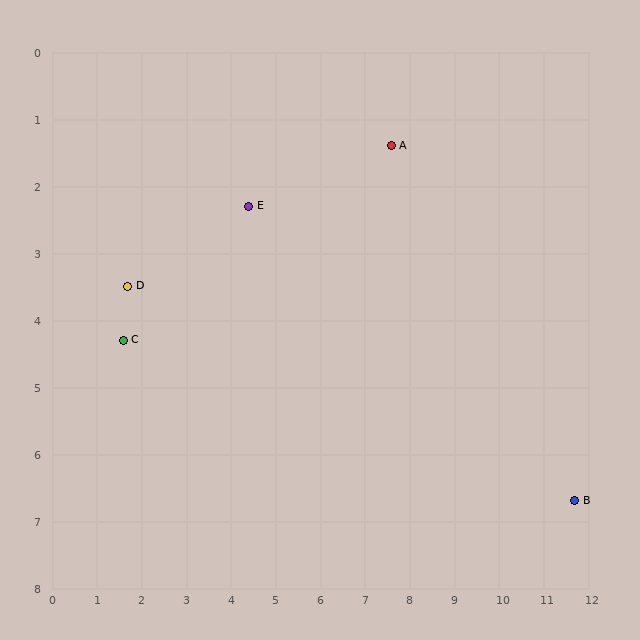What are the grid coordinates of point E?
Point E is at approximately (4.4, 2.3).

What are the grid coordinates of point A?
Point A is at approximately (7.6, 1.4).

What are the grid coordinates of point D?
Point D is at approximately (1.7, 3.5).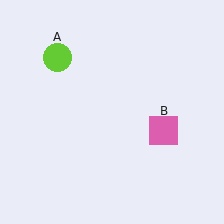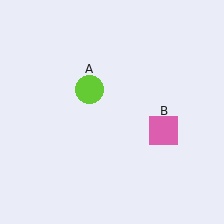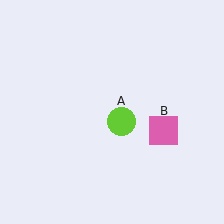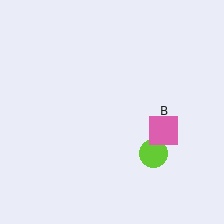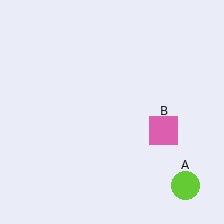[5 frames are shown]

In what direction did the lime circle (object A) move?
The lime circle (object A) moved down and to the right.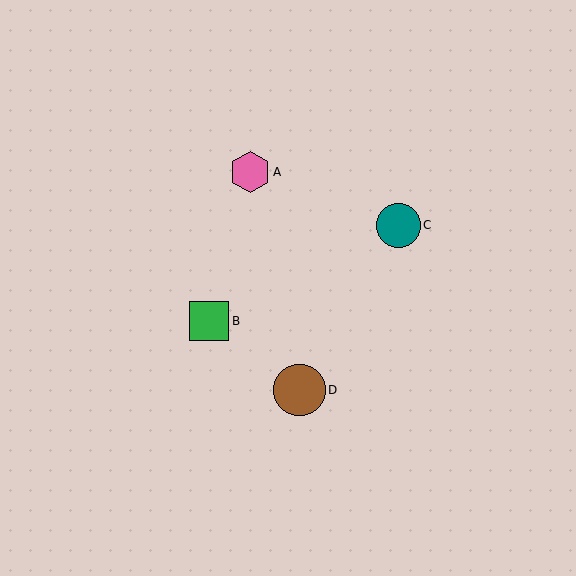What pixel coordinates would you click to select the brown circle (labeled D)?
Click at (299, 390) to select the brown circle D.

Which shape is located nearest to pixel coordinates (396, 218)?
The teal circle (labeled C) at (398, 225) is nearest to that location.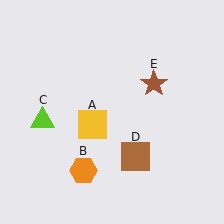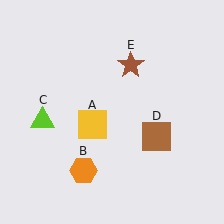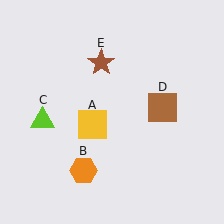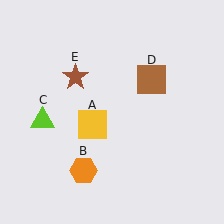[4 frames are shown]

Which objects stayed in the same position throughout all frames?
Yellow square (object A) and orange hexagon (object B) and lime triangle (object C) remained stationary.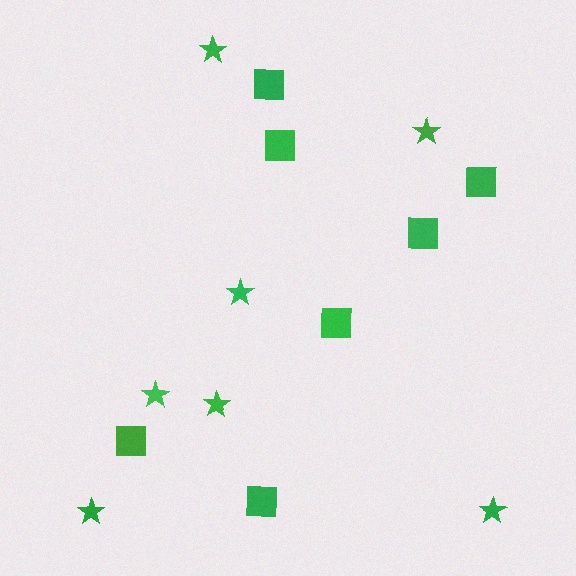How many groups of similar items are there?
There are 2 groups: one group of stars (7) and one group of squares (7).